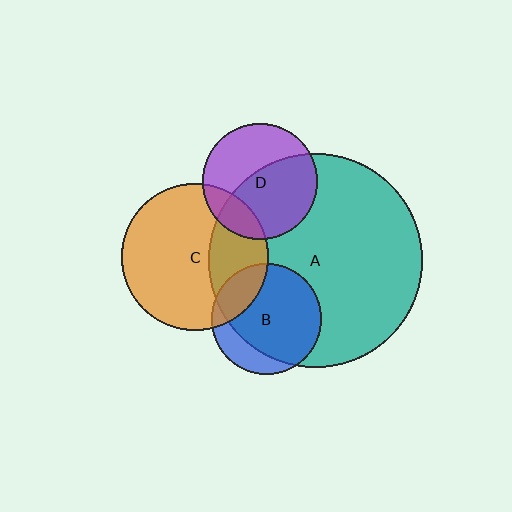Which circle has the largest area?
Circle A (teal).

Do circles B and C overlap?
Yes.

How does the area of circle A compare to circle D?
Approximately 3.5 times.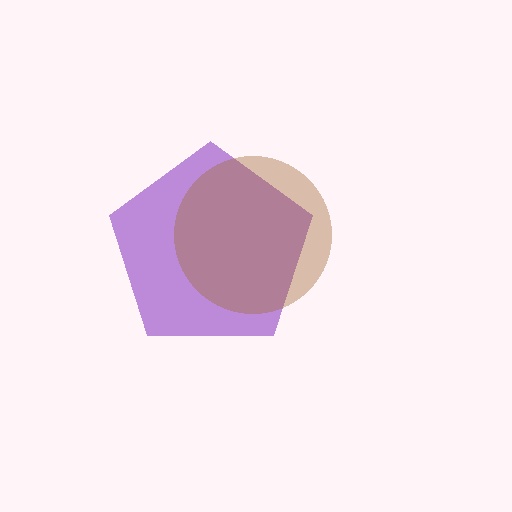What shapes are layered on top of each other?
The layered shapes are: a purple pentagon, a brown circle.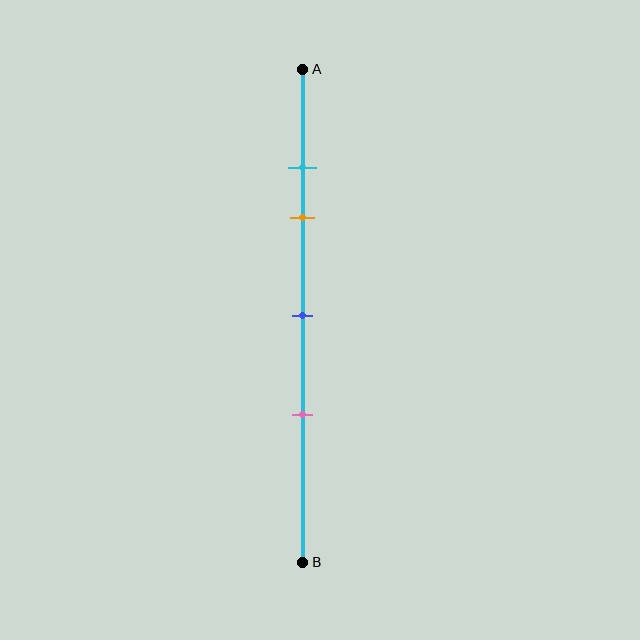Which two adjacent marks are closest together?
The cyan and orange marks are the closest adjacent pair.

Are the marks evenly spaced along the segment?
No, the marks are not evenly spaced.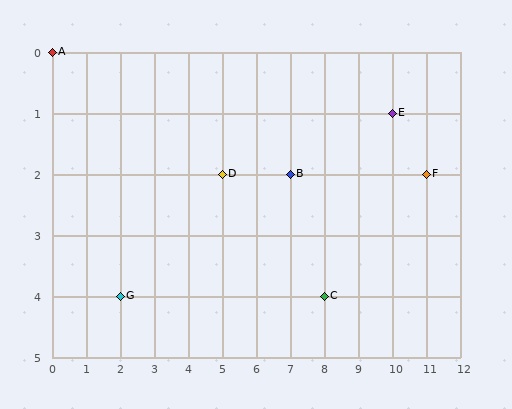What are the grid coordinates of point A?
Point A is at grid coordinates (0, 0).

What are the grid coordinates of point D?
Point D is at grid coordinates (5, 2).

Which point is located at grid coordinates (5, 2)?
Point D is at (5, 2).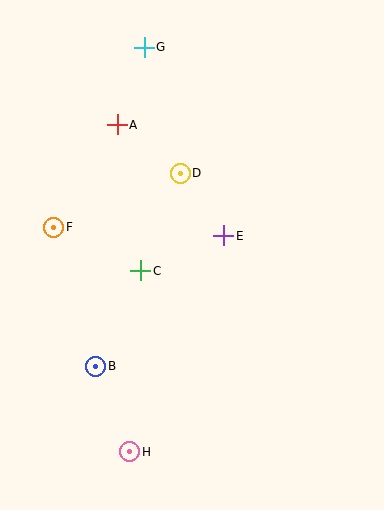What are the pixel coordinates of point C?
Point C is at (141, 271).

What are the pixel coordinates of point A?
Point A is at (117, 125).